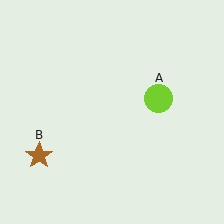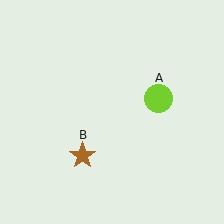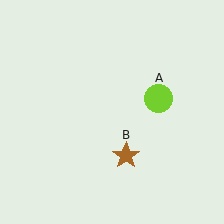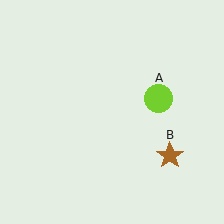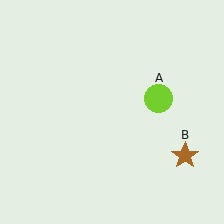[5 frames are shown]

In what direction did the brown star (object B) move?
The brown star (object B) moved right.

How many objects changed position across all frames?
1 object changed position: brown star (object B).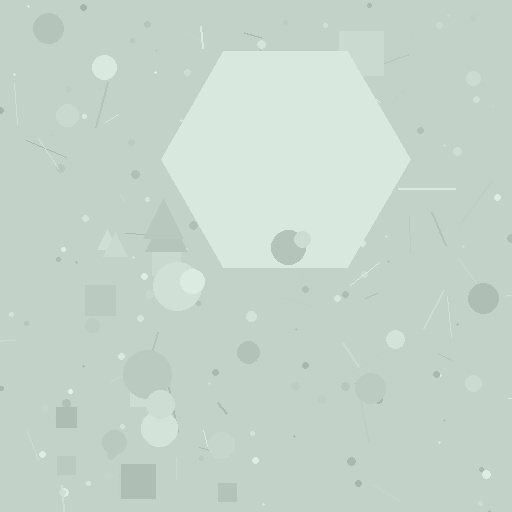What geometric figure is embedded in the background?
A hexagon is embedded in the background.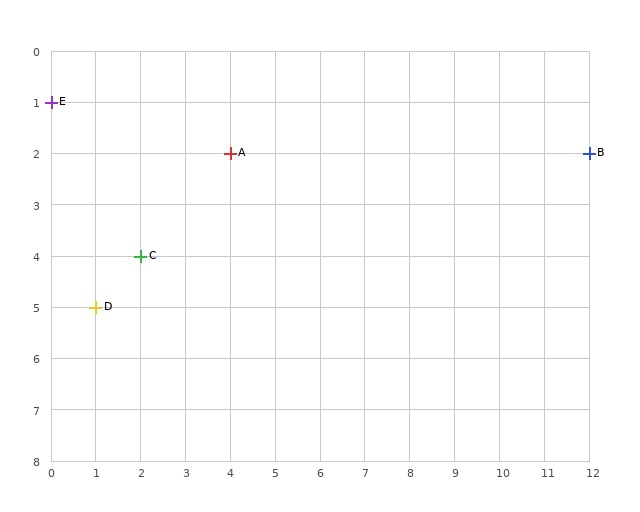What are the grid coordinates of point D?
Point D is at grid coordinates (1, 5).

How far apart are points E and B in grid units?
Points E and B are 12 columns and 1 row apart (about 12.0 grid units diagonally).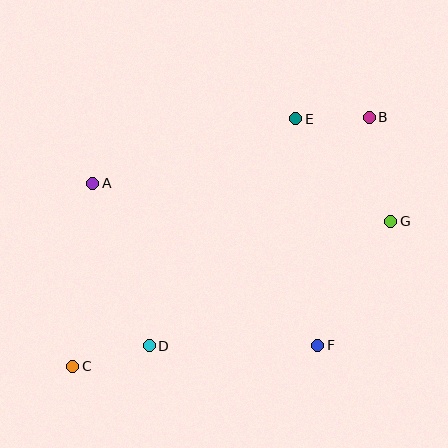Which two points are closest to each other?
Points B and E are closest to each other.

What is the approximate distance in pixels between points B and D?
The distance between B and D is approximately 317 pixels.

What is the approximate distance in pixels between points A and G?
The distance between A and G is approximately 300 pixels.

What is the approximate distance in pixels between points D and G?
The distance between D and G is approximately 271 pixels.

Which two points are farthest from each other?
Points B and C are farthest from each other.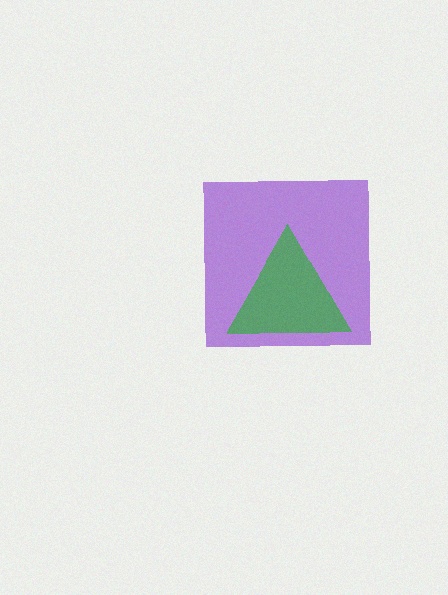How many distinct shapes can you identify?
There are 2 distinct shapes: a purple square, a green triangle.